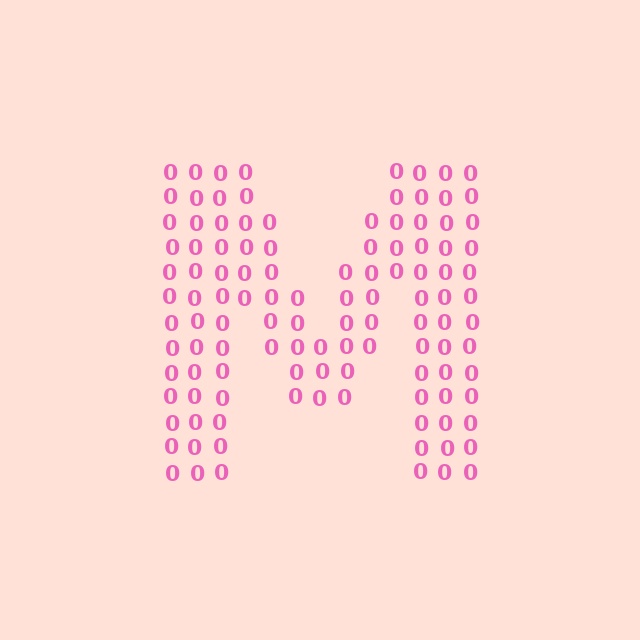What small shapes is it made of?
It is made of small digit 0's.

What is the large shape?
The large shape is the letter M.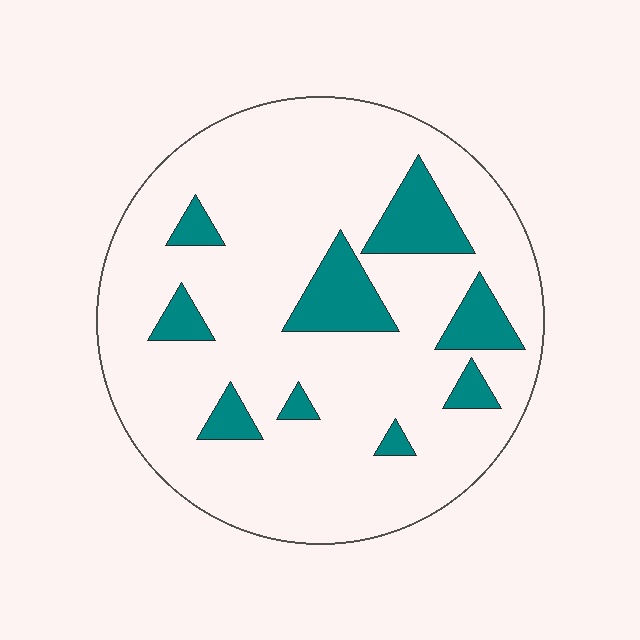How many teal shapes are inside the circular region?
9.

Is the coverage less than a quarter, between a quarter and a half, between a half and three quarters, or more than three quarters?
Less than a quarter.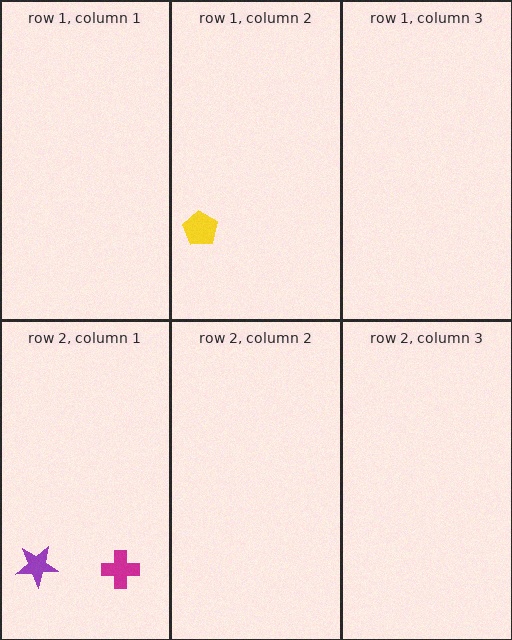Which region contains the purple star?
The row 2, column 1 region.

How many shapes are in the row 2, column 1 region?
2.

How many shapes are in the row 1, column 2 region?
1.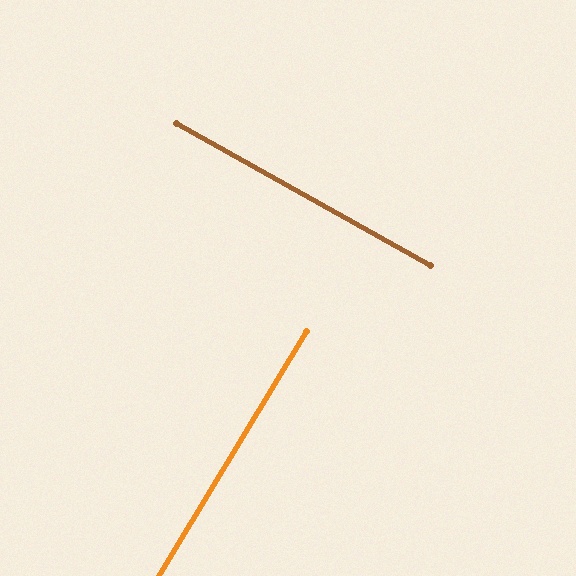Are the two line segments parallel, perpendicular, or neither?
Perpendicular — they meet at approximately 88°.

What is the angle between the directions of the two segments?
Approximately 88 degrees.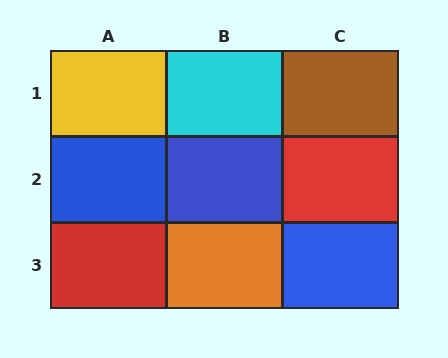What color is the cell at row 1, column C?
Brown.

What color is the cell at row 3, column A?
Red.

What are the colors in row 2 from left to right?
Blue, blue, red.